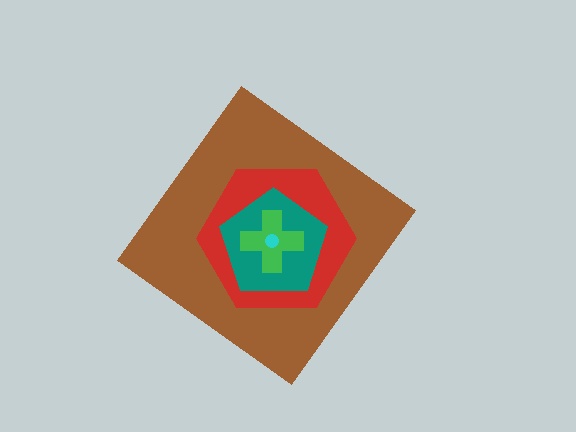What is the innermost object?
The cyan circle.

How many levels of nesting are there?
5.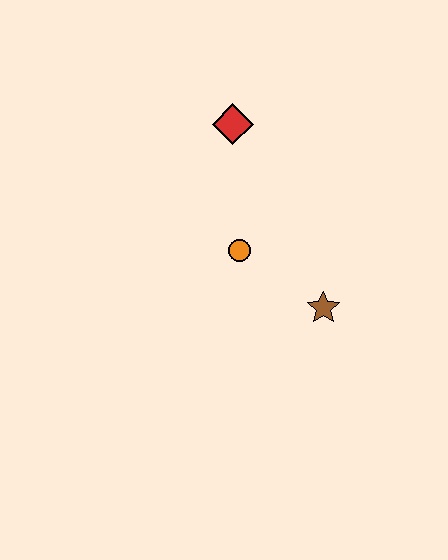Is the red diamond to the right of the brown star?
No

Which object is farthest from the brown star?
The red diamond is farthest from the brown star.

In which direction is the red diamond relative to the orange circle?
The red diamond is above the orange circle.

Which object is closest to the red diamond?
The orange circle is closest to the red diamond.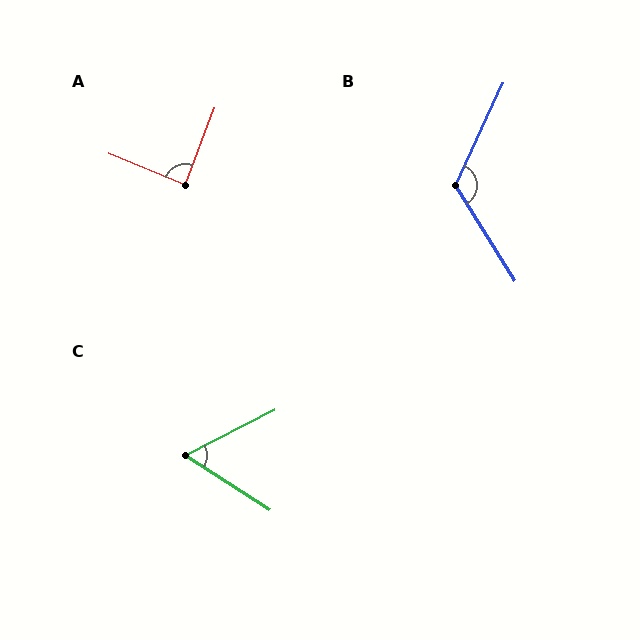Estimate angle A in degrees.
Approximately 89 degrees.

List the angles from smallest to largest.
C (60°), A (89°), B (123°).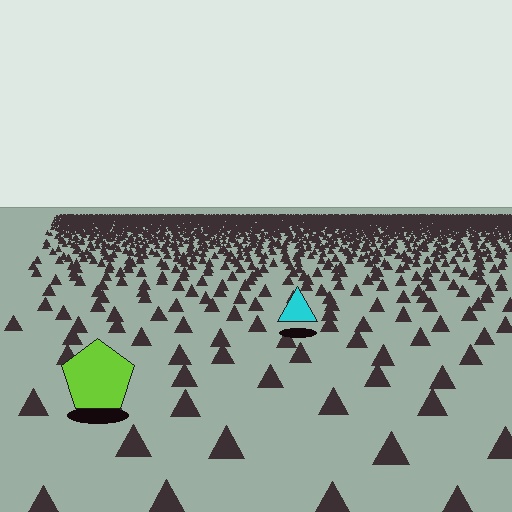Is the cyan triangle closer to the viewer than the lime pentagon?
No. The lime pentagon is closer — you can tell from the texture gradient: the ground texture is coarser near it.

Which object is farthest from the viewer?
The cyan triangle is farthest from the viewer. It appears smaller and the ground texture around it is denser.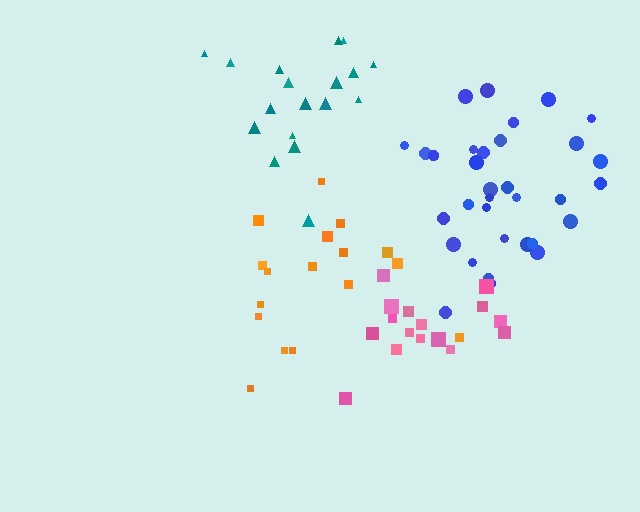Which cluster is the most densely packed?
Blue.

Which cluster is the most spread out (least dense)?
Orange.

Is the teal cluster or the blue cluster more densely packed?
Blue.